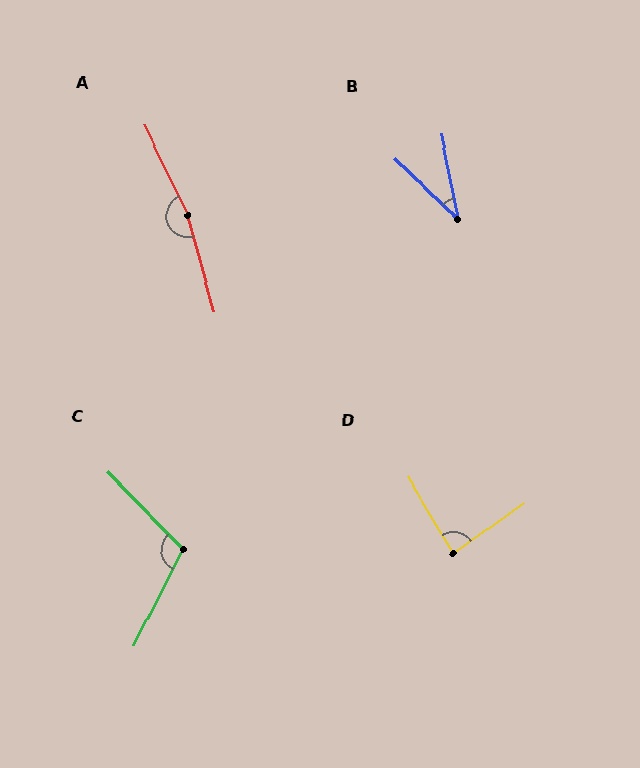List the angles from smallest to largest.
B (35°), D (86°), C (109°), A (169°).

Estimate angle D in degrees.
Approximately 86 degrees.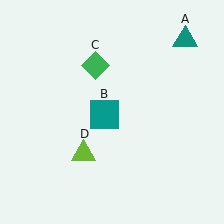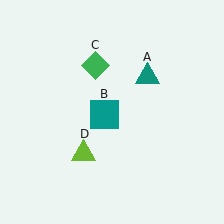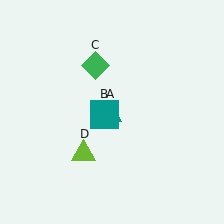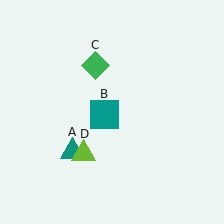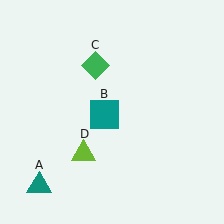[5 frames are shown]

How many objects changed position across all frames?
1 object changed position: teal triangle (object A).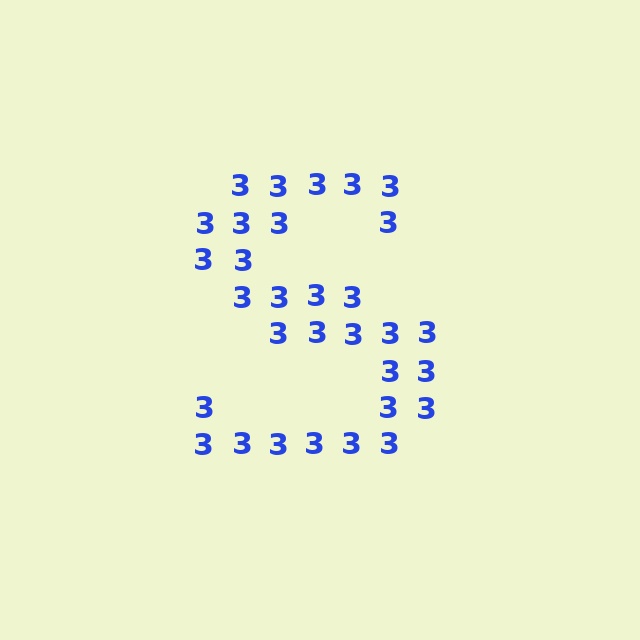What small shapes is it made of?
It is made of small digit 3's.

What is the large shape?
The large shape is the letter S.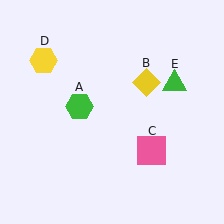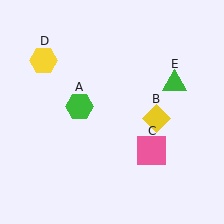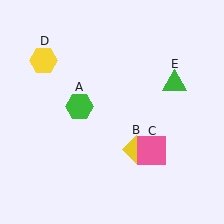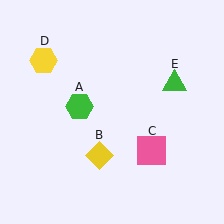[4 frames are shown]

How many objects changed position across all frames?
1 object changed position: yellow diamond (object B).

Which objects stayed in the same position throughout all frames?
Green hexagon (object A) and pink square (object C) and yellow hexagon (object D) and green triangle (object E) remained stationary.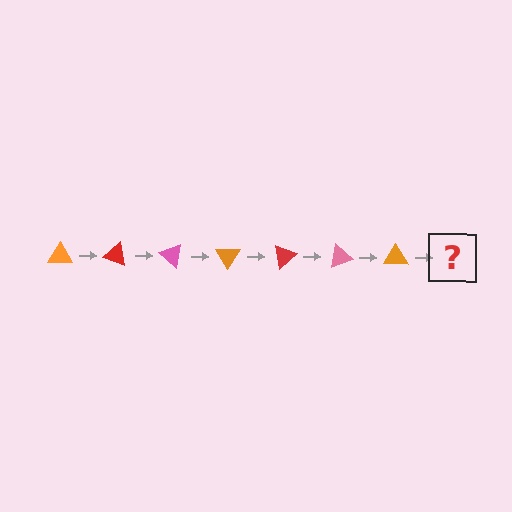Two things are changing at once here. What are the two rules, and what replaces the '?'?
The two rules are that it rotates 20 degrees each step and the color cycles through orange, red, and pink. The '?' should be a red triangle, rotated 140 degrees from the start.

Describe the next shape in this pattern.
It should be a red triangle, rotated 140 degrees from the start.